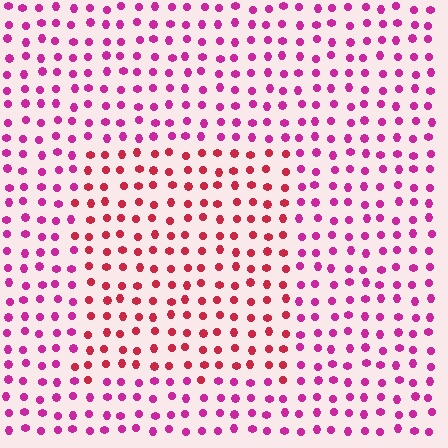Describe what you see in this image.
The image is filled with small magenta elements in a uniform arrangement. A rectangle-shaped region is visible where the elements are tinted to a slightly different hue, forming a subtle color boundary.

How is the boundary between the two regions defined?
The boundary is defined purely by a slight shift in hue (about 34 degrees). Spacing, size, and orientation are identical on both sides.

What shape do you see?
I see a rectangle.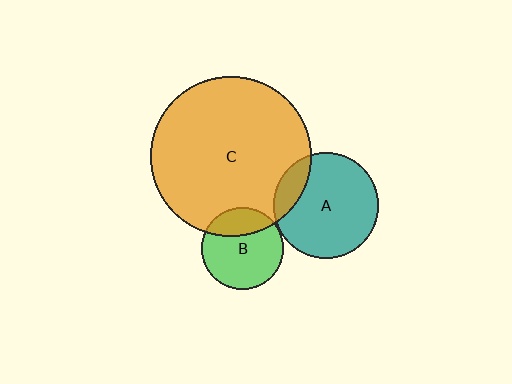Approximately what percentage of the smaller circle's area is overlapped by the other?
Approximately 25%.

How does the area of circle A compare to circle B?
Approximately 1.7 times.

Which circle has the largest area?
Circle C (orange).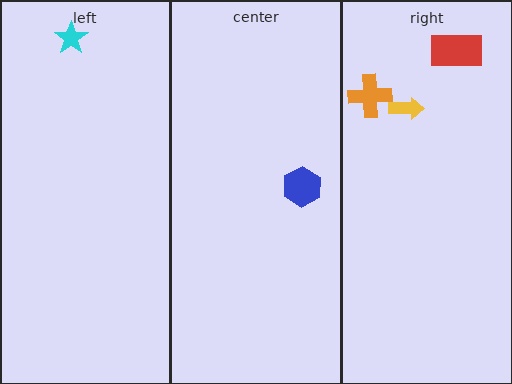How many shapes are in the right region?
3.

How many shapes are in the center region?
1.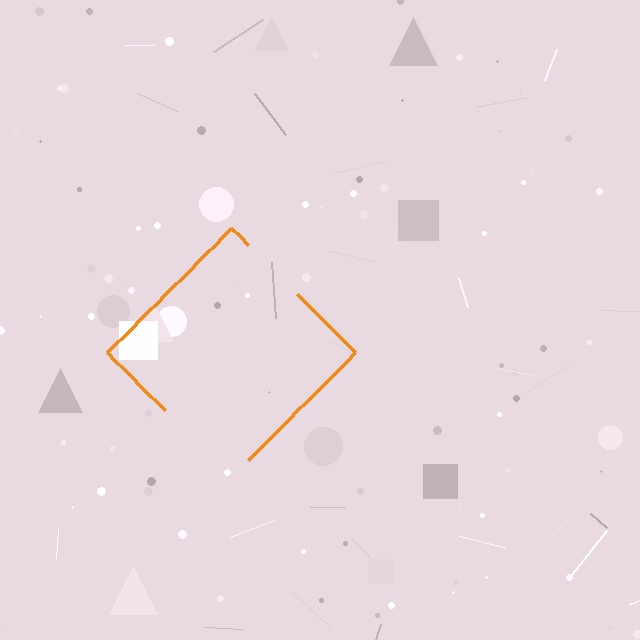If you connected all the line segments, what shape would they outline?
They would outline a diamond.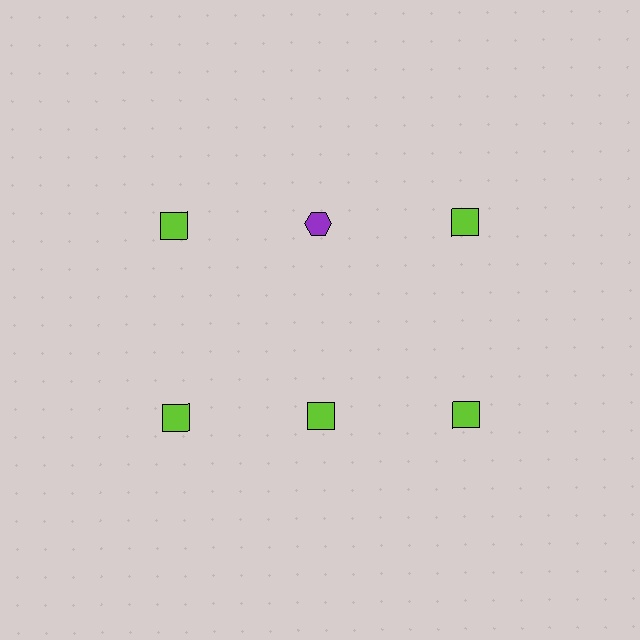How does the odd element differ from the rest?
It differs in both color (purple instead of lime) and shape (hexagon instead of square).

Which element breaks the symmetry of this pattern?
The purple hexagon in the top row, second from left column breaks the symmetry. All other shapes are lime squares.